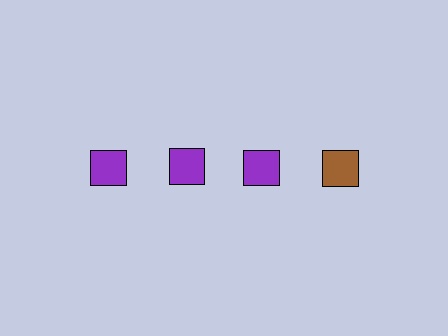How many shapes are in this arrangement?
There are 4 shapes arranged in a grid pattern.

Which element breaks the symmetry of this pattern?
The brown square in the top row, second from right column breaks the symmetry. All other shapes are purple squares.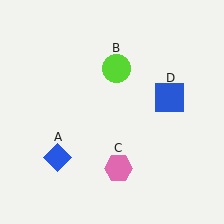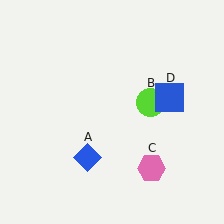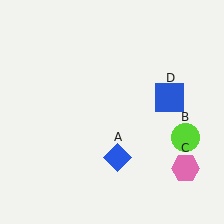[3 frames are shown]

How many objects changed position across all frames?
3 objects changed position: blue diamond (object A), lime circle (object B), pink hexagon (object C).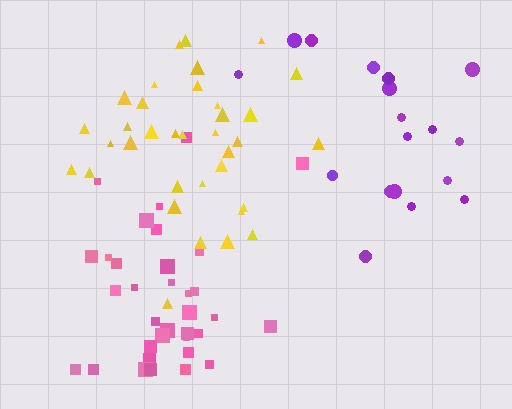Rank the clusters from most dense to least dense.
yellow, pink, purple.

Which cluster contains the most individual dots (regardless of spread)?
Pink (35).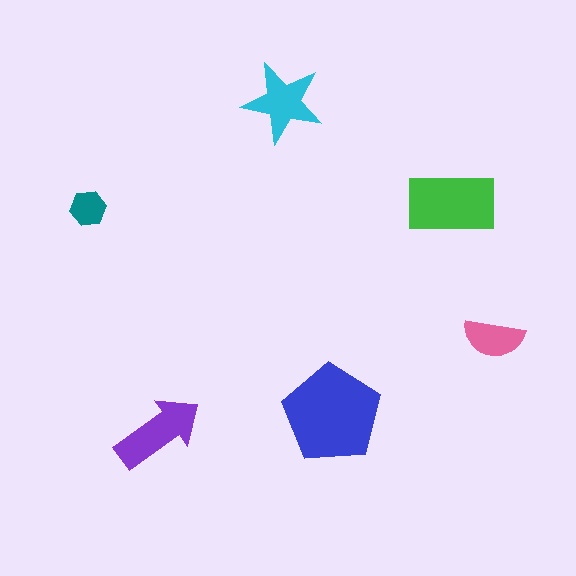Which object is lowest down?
The purple arrow is bottommost.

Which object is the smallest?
The teal hexagon.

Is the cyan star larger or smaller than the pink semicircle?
Larger.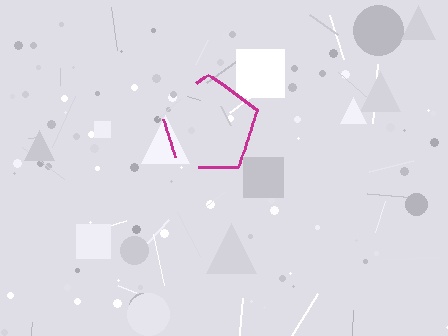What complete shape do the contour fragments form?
The contour fragments form a pentagon.